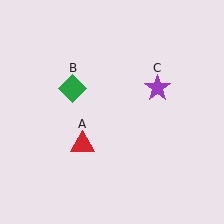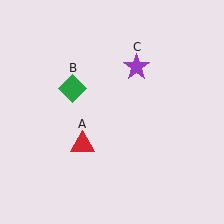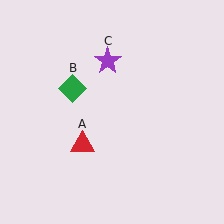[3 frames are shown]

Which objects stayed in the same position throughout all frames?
Red triangle (object A) and green diamond (object B) remained stationary.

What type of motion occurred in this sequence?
The purple star (object C) rotated counterclockwise around the center of the scene.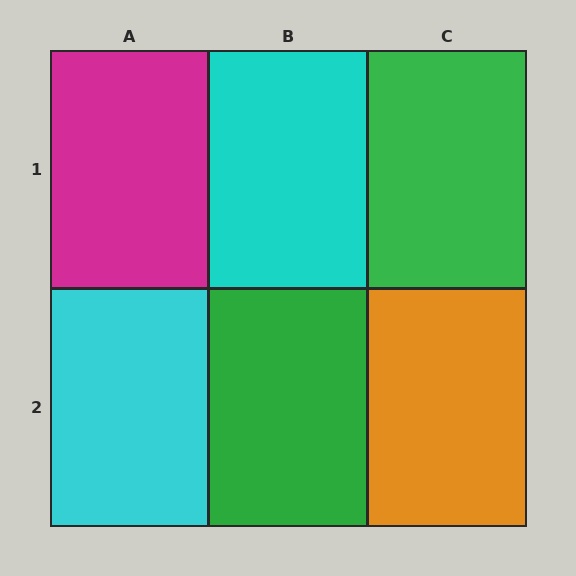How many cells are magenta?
1 cell is magenta.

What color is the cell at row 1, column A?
Magenta.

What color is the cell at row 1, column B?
Cyan.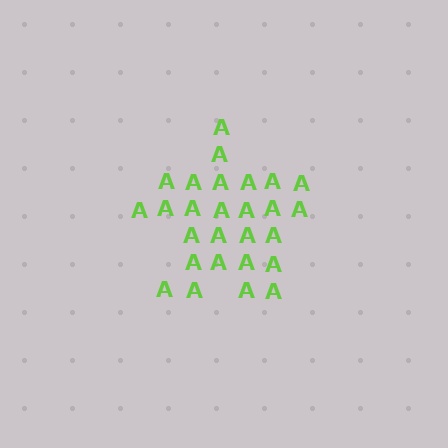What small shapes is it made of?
It is made of small letter A's.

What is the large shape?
The large shape is a star.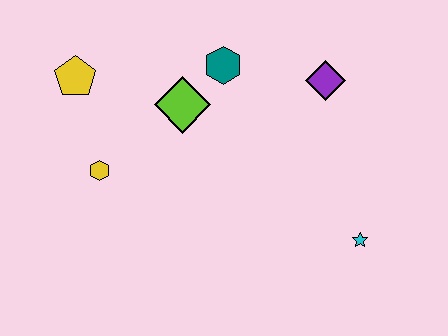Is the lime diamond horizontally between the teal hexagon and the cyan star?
No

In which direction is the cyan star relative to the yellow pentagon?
The cyan star is to the right of the yellow pentagon.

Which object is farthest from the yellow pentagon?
The cyan star is farthest from the yellow pentagon.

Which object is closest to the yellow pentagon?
The yellow hexagon is closest to the yellow pentagon.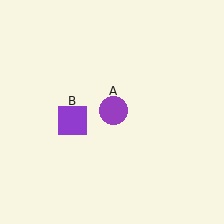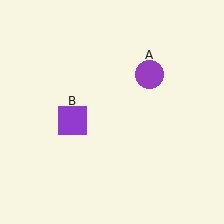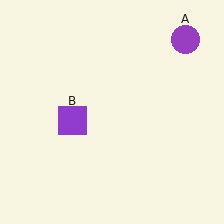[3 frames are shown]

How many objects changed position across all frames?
1 object changed position: purple circle (object A).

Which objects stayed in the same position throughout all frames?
Purple square (object B) remained stationary.